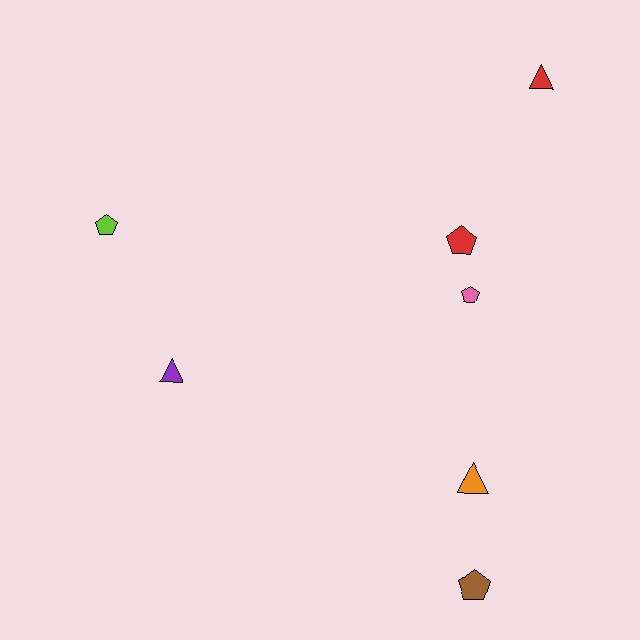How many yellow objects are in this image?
There are no yellow objects.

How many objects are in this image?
There are 7 objects.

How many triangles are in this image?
There are 3 triangles.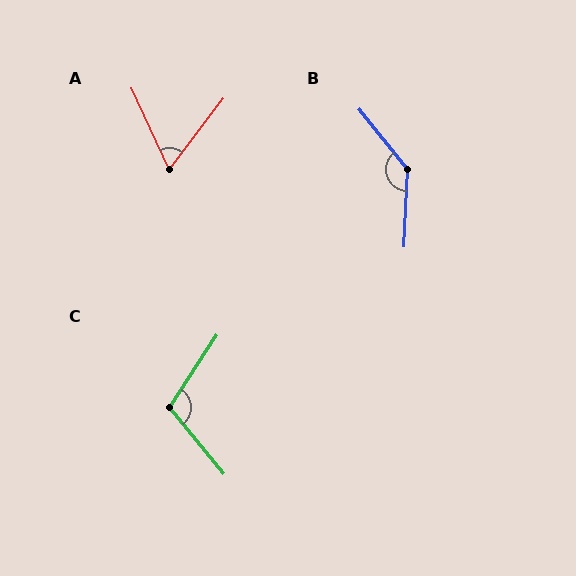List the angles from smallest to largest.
A (62°), C (107°), B (139°).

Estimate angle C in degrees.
Approximately 107 degrees.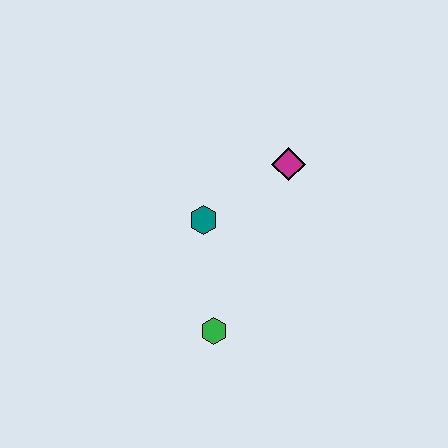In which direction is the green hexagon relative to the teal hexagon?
The green hexagon is below the teal hexagon.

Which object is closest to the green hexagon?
The teal hexagon is closest to the green hexagon.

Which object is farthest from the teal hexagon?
The green hexagon is farthest from the teal hexagon.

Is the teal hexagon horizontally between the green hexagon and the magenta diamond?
No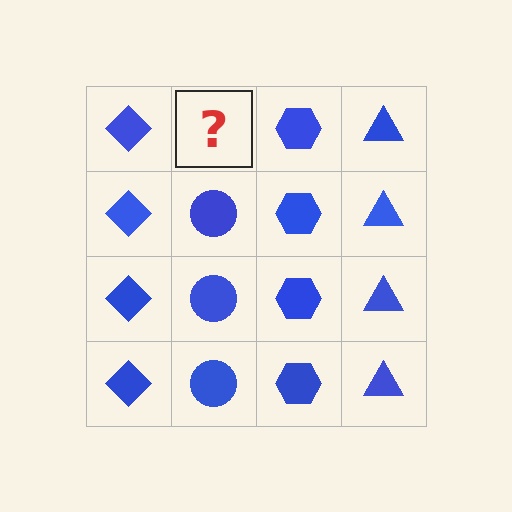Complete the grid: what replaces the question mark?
The question mark should be replaced with a blue circle.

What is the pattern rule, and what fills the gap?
The rule is that each column has a consistent shape. The gap should be filled with a blue circle.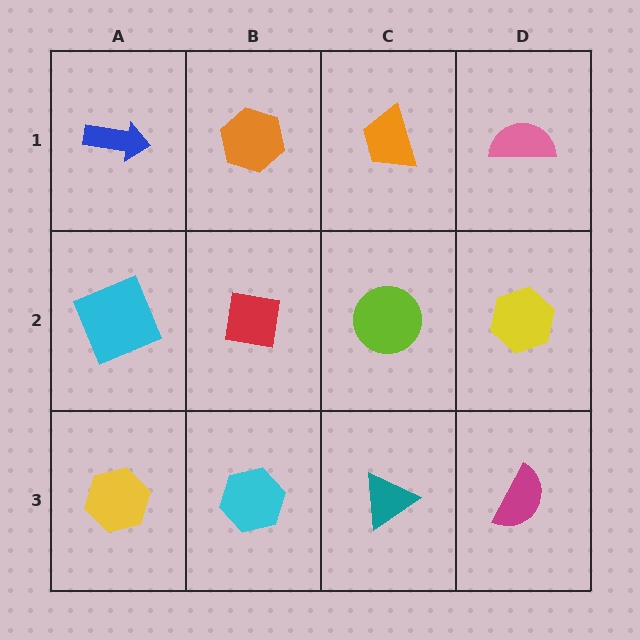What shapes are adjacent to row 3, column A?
A cyan square (row 2, column A), a cyan hexagon (row 3, column B).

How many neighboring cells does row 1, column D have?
2.